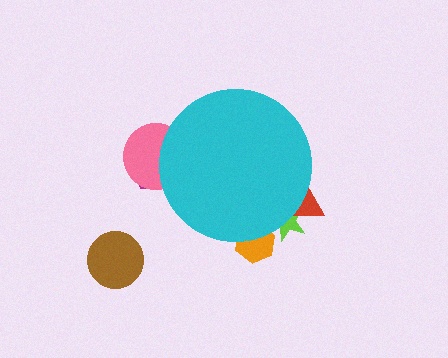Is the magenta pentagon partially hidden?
Yes, the magenta pentagon is partially hidden behind the cyan circle.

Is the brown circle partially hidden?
No, the brown circle is fully visible.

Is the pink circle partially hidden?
Yes, the pink circle is partially hidden behind the cyan circle.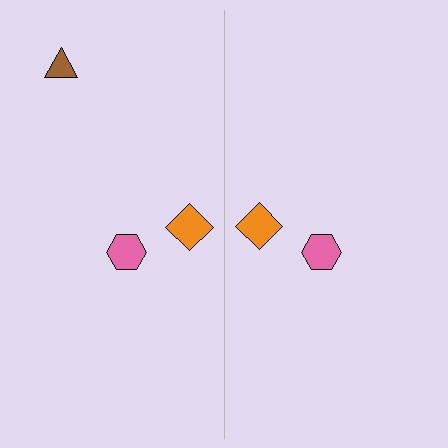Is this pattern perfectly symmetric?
No, the pattern is not perfectly symmetric. A brown triangle is missing from the right side.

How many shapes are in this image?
There are 5 shapes in this image.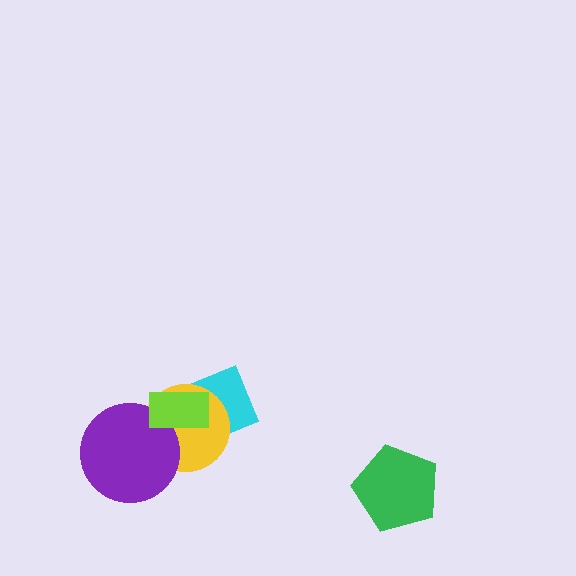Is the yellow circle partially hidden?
Yes, it is partially covered by another shape.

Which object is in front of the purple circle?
The lime rectangle is in front of the purple circle.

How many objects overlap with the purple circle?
2 objects overlap with the purple circle.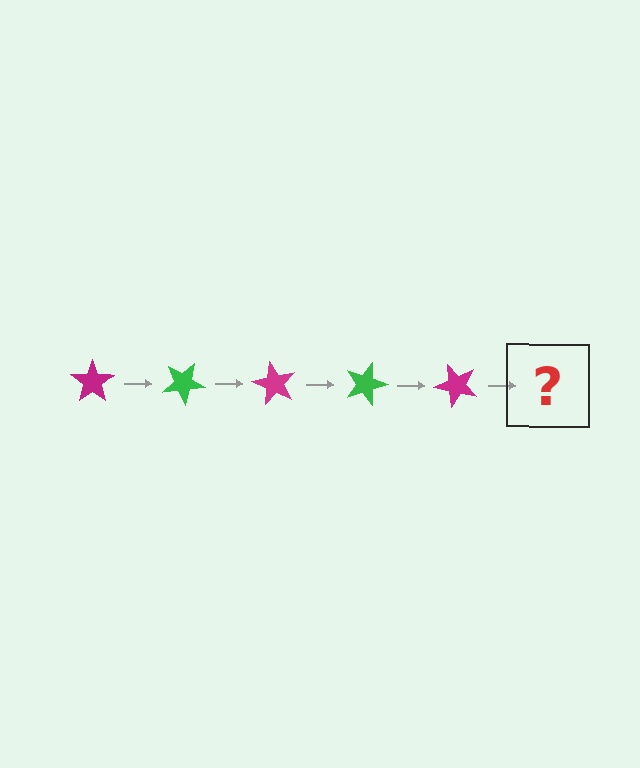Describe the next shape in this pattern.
It should be a green star, rotated 150 degrees from the start.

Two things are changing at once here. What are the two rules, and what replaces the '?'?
The two rules are that it rotates 30 degrees each step and the color cycles through magenta and green. The '?' should be a green star, rotated 150 degrees from the start.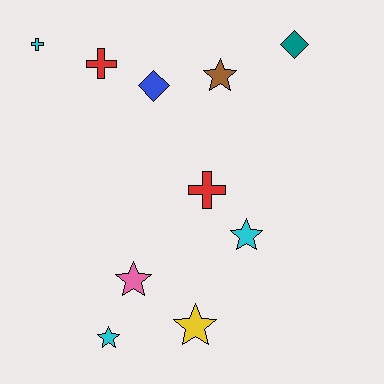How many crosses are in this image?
There are 3 crosses.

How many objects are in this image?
There are 10 objects.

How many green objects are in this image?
There are no green objects.